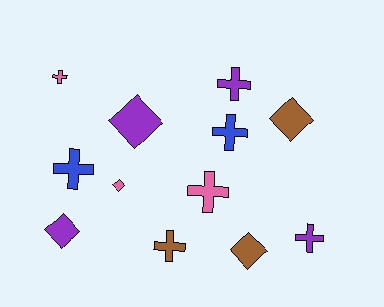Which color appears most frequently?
Purple, with 4 objects.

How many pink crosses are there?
There are 2 pink crosses.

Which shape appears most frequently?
Cross, with 7 objects.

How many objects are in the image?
There are 12 objects.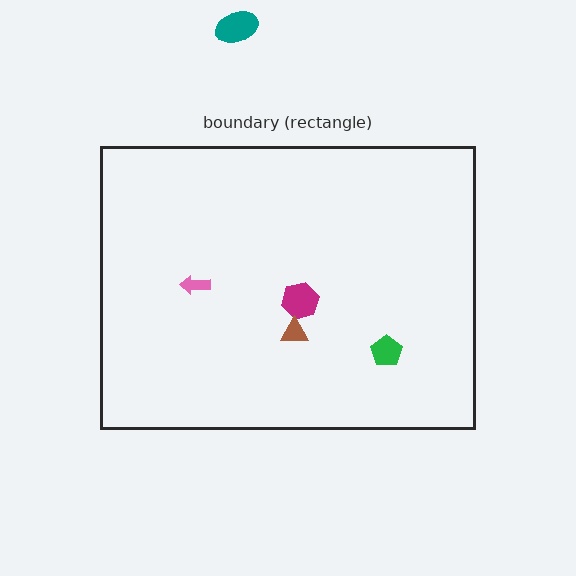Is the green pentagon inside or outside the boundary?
Inside.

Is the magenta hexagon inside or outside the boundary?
Inside.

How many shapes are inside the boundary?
4 inside, 1 outside.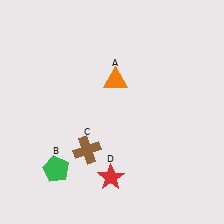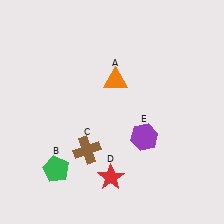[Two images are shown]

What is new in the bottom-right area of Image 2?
A purple hexagon (E) was added in the bottom-right area of Image 2.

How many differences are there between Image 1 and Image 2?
There is 1 difference between the two images.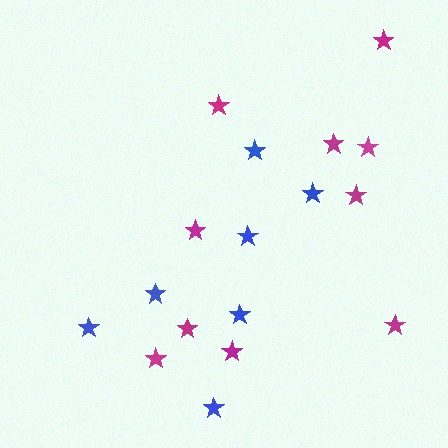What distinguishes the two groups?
There are 2 groups: one group of blue stars (7) and one group of magenta stars (10).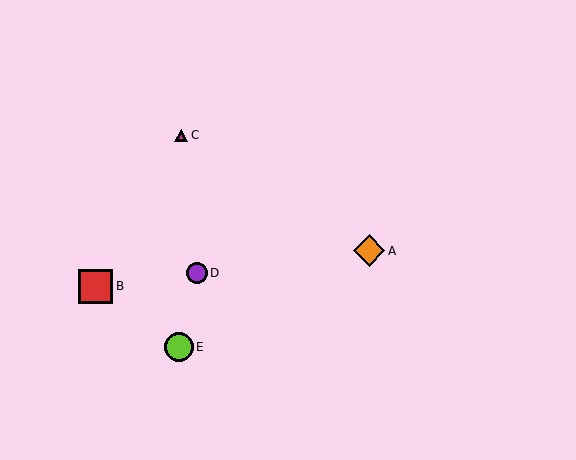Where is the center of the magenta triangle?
The center of the magenta triangle is at (181, 135).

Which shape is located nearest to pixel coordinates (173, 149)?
The magenta triangle (labeled C) at (181, 135) is nearest to that location.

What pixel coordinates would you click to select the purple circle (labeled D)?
Click at (197, 273) to select the purple circle D.